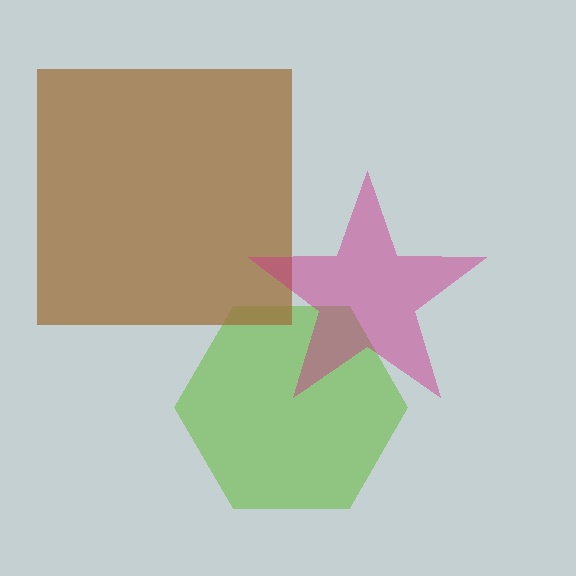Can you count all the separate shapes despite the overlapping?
Yes, there are 3 separate shapes.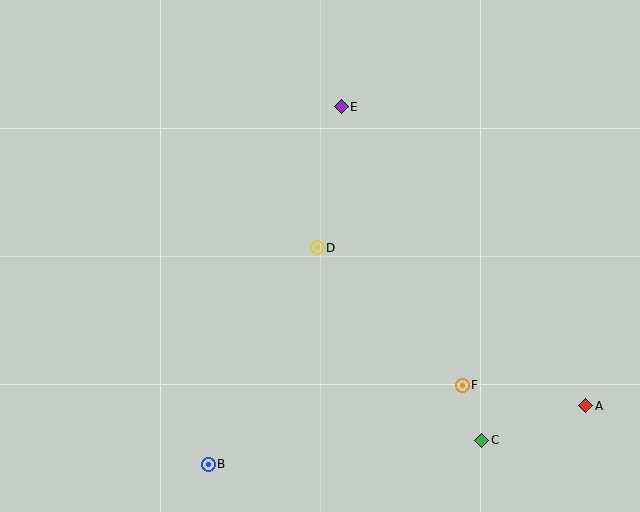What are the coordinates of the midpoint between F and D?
The midpoint between F and D is at (390, 317).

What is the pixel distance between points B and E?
The distance between B and E is 382 pixels.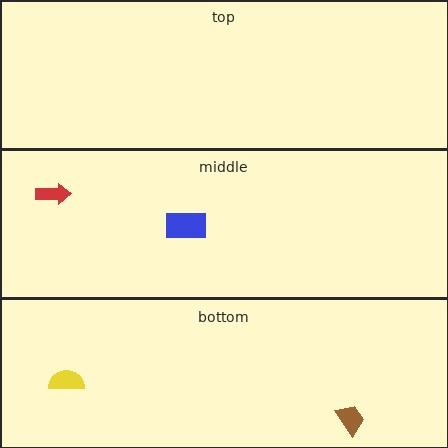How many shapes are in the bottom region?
2.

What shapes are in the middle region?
The blue rectangle, the red arrow.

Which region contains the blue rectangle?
The middle region.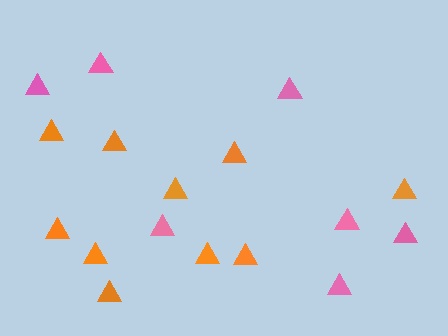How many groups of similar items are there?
There are 2 groups: one group of orange triangles (10) and one group of pink triangles (7).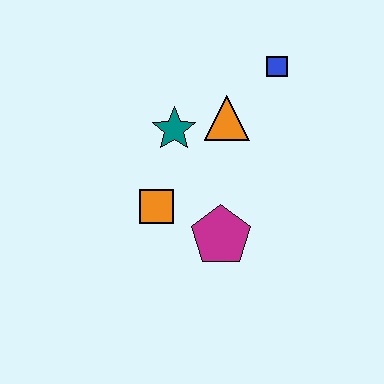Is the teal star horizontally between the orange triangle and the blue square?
No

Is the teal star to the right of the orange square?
Yes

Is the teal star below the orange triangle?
Yes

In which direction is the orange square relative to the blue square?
The orange square is below the blue square.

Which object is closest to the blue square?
The orange triangle is closest to the blue square.